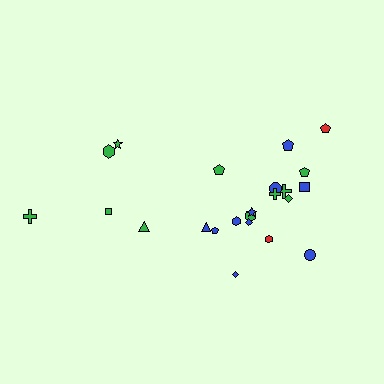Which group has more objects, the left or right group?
The right group.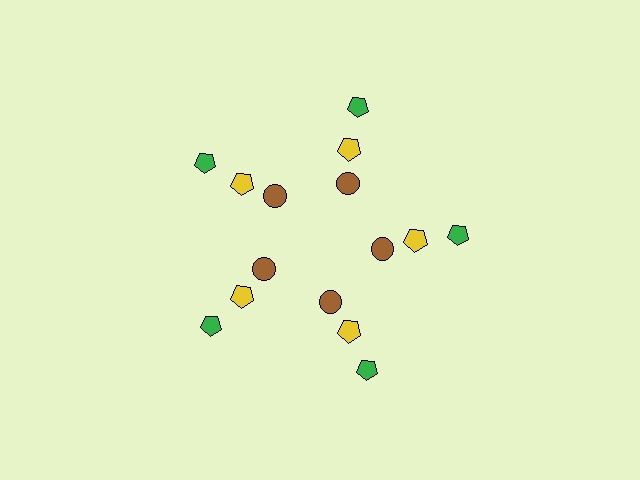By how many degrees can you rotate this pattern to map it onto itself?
The pattern maps onto itself every 72 degrees of rotation.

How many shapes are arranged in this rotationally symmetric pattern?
There are 15 shapes, arranged in 5 groups of 3.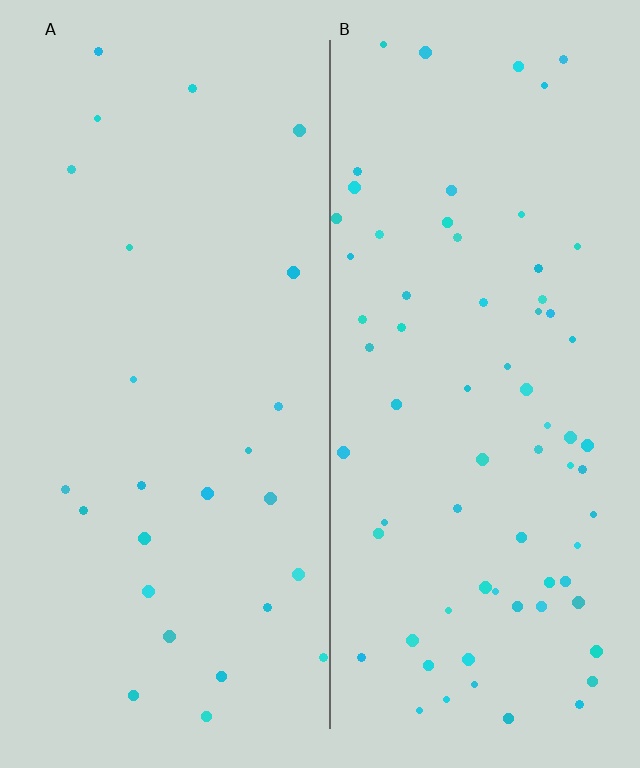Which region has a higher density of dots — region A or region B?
B (the right).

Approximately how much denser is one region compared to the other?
Approximately 2.8× — region B over region A.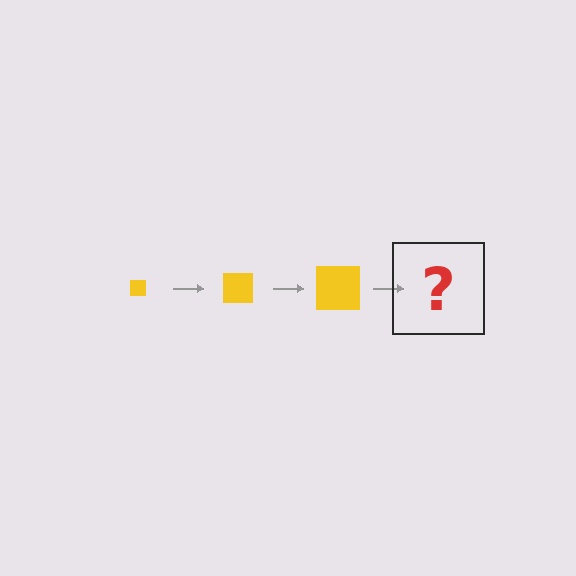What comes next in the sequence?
The next element should be a yellow square, larger than the previous one.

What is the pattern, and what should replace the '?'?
The pattern is that the square gets progressively larger each step. The '?' should be a yellow square, larger than the previous one.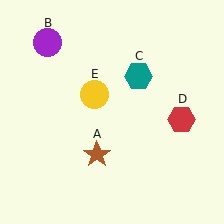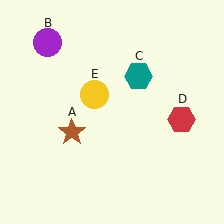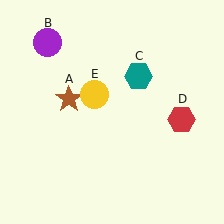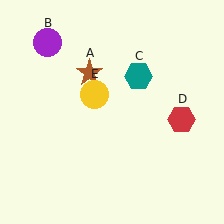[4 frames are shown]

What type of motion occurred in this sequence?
The brown star (object A) rotated clockwise around the center of the scene.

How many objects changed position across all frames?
1 object changed position: brown star (object A).